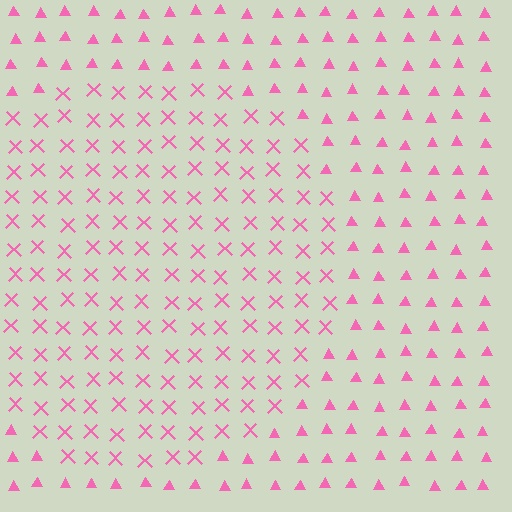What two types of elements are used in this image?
The image uses X marks inside the circle region and triangles outside it.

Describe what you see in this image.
The image is filled with small pink elements arranged in a uniform grid. A circle-shaped region contains X marks, while the surrounding area contains triangles. The boundary is defined purely by the change in element shape.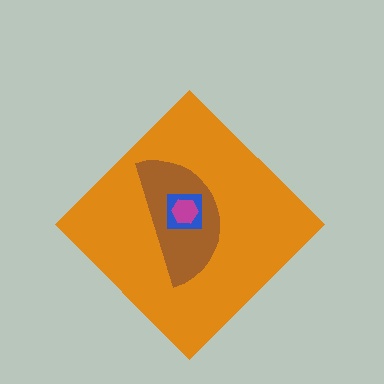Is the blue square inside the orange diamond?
Yes.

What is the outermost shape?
The orange diamond.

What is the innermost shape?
The magenta hexagon.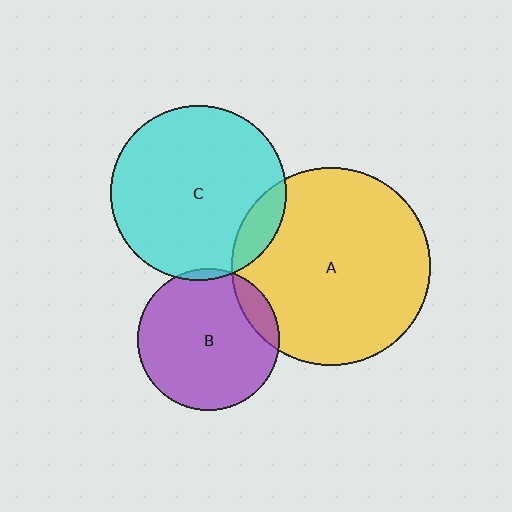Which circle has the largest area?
Circle A (yellow).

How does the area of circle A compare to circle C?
Approximately 1.3 times.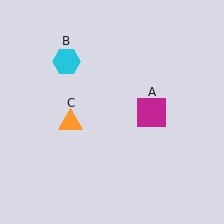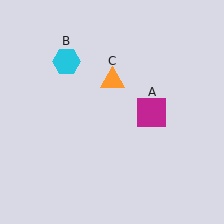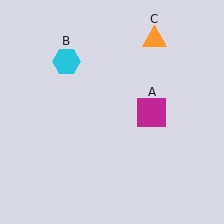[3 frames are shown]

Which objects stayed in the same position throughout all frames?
Magenta square (object A) and cyan hexagon (object B) remained stationary.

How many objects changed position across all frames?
1 object changed position: orange triangle (object C).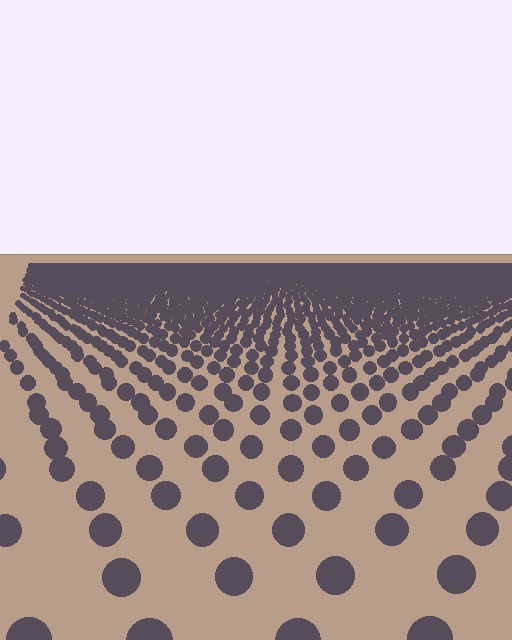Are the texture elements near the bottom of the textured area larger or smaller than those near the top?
Larger. Near the bottom, elements are closer to the viewer and appear at a bigger on-screen size.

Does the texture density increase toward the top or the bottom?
Density increases toward the top.